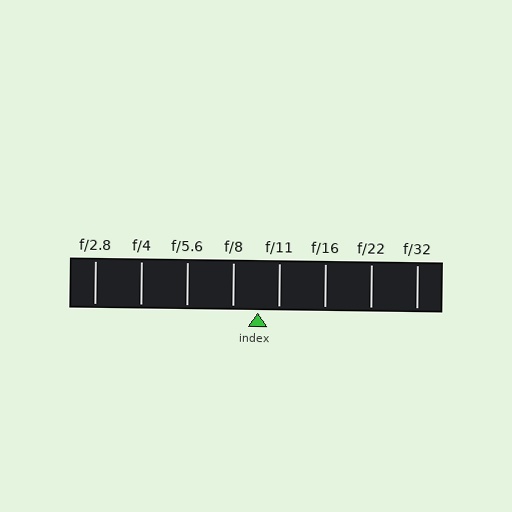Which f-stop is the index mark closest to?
The index mark is closest to f/11.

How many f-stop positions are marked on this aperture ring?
There are 8 f-stop positions marked.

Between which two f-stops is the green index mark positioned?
The index mark is between f/8 and f/11.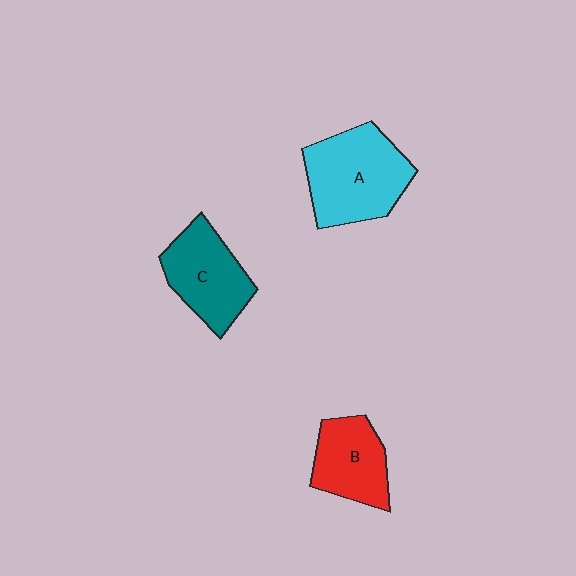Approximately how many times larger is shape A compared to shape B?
Approximately 1.5 times.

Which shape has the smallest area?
Shape B (red).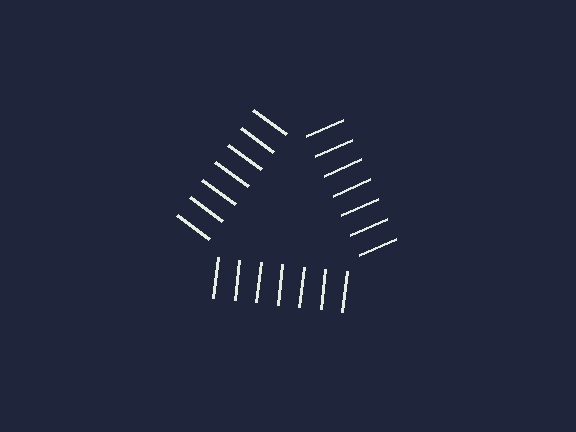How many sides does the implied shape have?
3 sides — the line-ends trace a triangle.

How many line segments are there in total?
21 — 7 along each of the 3 edges.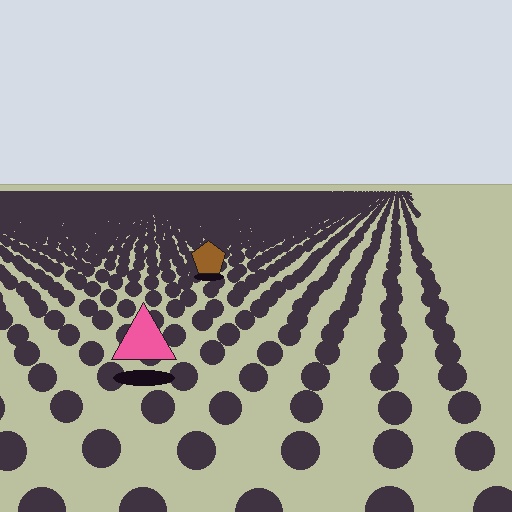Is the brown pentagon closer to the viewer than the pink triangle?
No. The pink triangle is closer — you can tell from the texture gradient: the ground texture is coarser near it.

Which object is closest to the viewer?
The pink triangle is closest. The texture marks near it are larger and more spread out.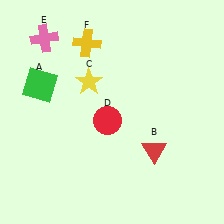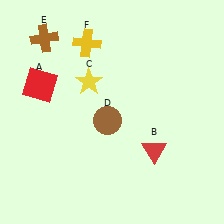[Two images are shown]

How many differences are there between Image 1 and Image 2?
There are 3 differences between the two images.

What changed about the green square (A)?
In Image 1, A is green. In Image 2, it changed to red.